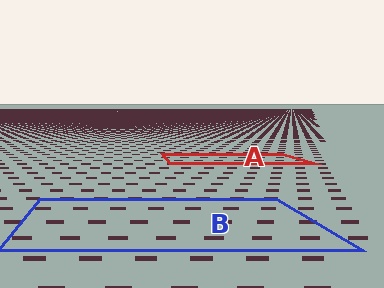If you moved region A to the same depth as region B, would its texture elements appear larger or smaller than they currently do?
They would appear larger. At a closer depth, the same texture elements are projected at a bigger on-screen size.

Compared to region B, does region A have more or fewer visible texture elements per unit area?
Region A has more texture elements per unit area — they are packed more densely because it is farther away.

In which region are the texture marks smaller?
The texture marks are smaller in region A, because it is farther away.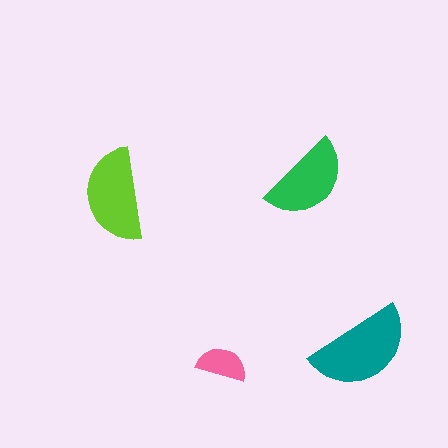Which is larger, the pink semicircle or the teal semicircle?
The teal one.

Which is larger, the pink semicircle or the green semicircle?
The green one.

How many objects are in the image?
There are 4 objects in the image.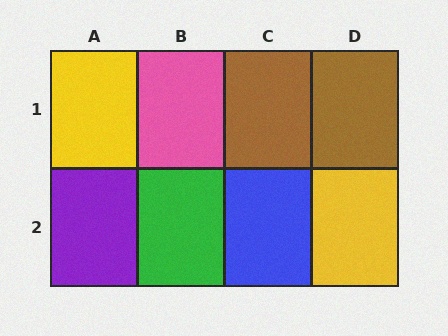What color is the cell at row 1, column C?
Brown.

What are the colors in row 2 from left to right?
Purple, green, blue, yellow.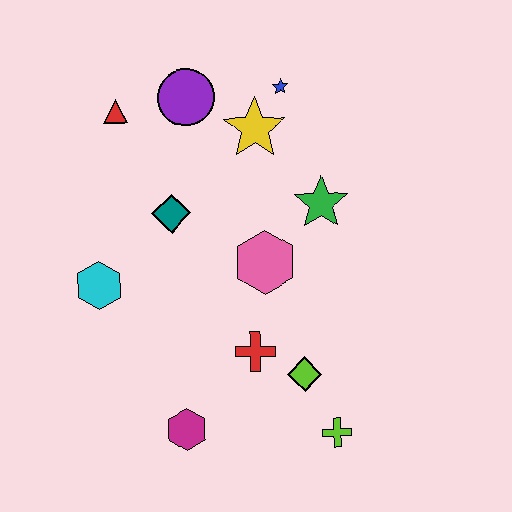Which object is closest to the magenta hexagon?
The red cross is closest to the magenta hexagon.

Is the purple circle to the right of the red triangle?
Yes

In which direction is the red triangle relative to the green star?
The red triangle is to the left of the green star.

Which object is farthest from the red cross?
The red triangle is farthest from the red cross.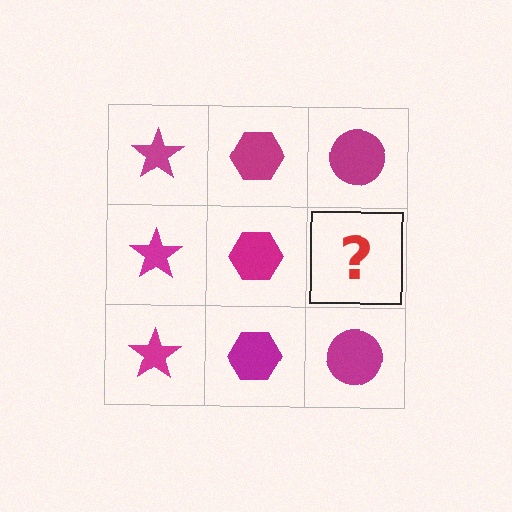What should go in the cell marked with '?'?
The missing cell should contain a magenta circle.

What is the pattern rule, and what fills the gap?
The rule is that each column has a consistent shape. The gap should be filled with a magenta circle.